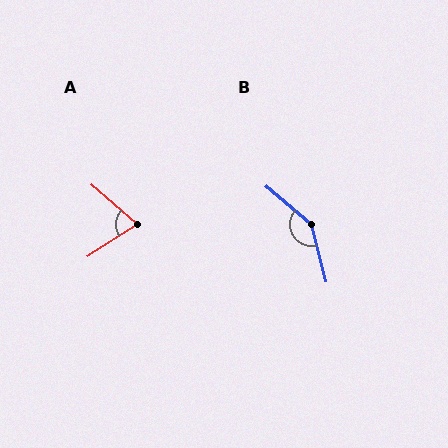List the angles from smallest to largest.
A (74°), B (144°).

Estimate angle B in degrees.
Approximately 144 degrees.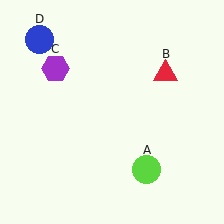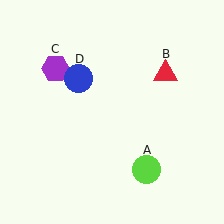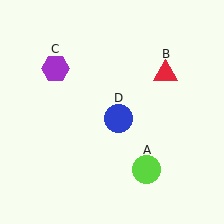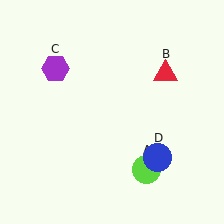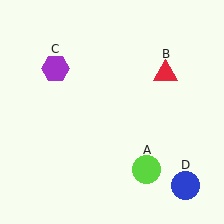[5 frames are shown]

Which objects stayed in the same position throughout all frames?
Lime circle (object A) and red triangle (object B) and purple hexagon (object C) remained stationary.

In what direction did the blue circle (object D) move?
The blue circle (object D) moved down and to the right.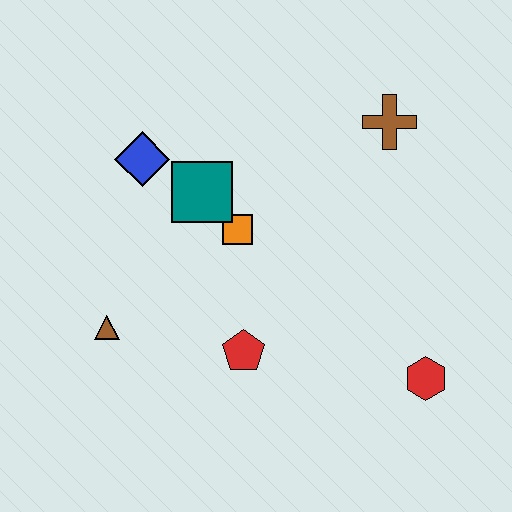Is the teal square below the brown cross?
Yes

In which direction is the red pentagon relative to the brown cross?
The red pentagon is below the brown cross.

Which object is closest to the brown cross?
The orange square is closest to the brown cross.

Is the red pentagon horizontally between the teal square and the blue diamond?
No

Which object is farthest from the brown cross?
The brown triangle is farthest from the brown cross.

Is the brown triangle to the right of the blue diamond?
No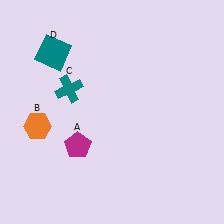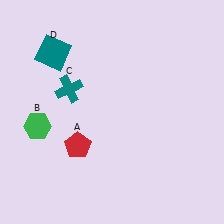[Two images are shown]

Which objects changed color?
A changed from magenta to red. B changed from orange to green.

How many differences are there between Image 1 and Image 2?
There are 2 differences between the two images.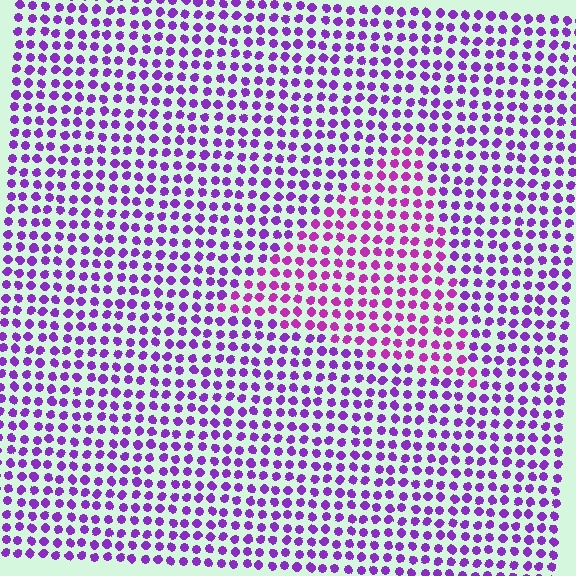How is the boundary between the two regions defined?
The boundary is defined purely by a slight shift in hue (about 28 degrees). Spacing, size, and orientation are identical on both sides.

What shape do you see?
I see a triangle.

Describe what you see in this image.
The image is filled with small purple elements in a uniform arrangement. A triangle-shaped region is visible where the elements are tinted to a slightly different hue, forming a subtle color boundary.